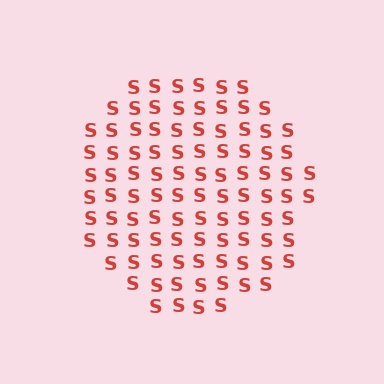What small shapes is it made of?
It is made of small letter S's.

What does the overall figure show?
The overall figure shows a circle.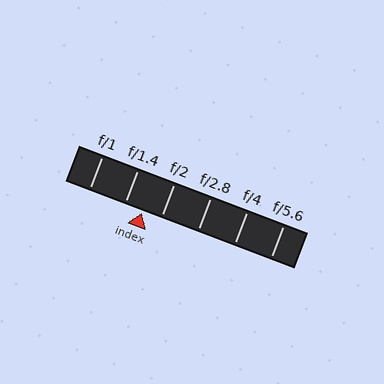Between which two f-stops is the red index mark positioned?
The index mark is between f/1.4 and f/2.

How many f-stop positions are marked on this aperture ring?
There are 6 f-stop positions marked.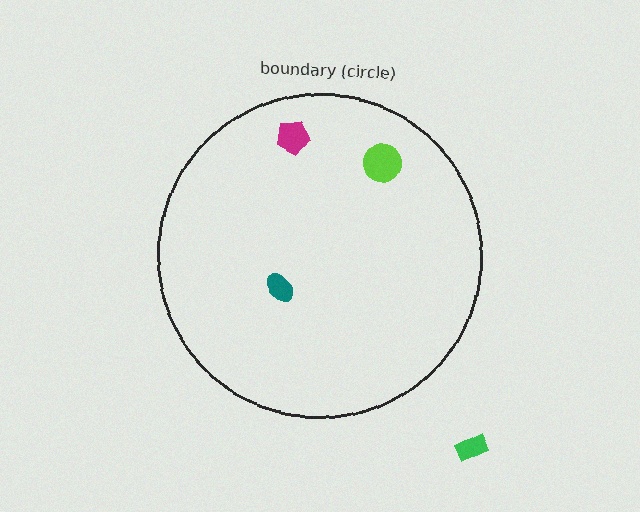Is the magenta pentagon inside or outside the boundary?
Inside.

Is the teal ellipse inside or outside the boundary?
Inside.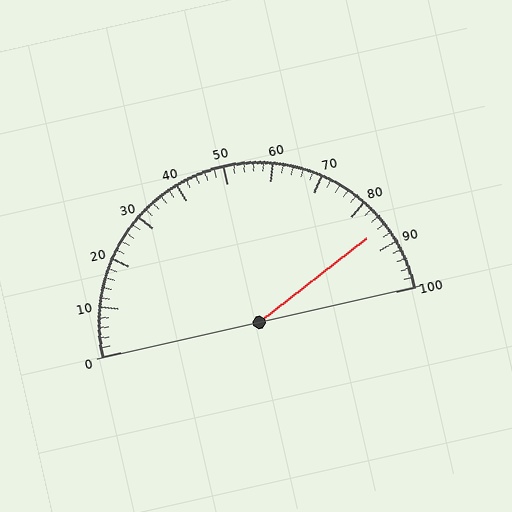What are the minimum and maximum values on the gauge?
The gauge ranges from 0 to 100.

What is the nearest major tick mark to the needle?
The nearest major tick mark is 90.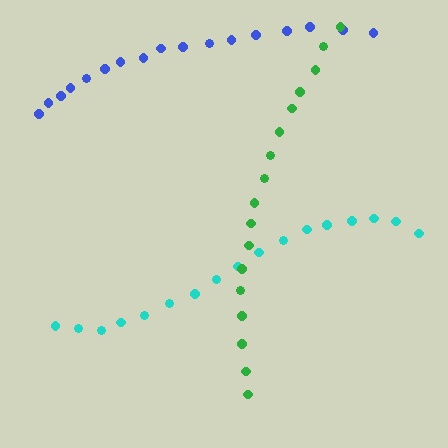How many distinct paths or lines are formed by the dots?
There are 3 distinct paths.